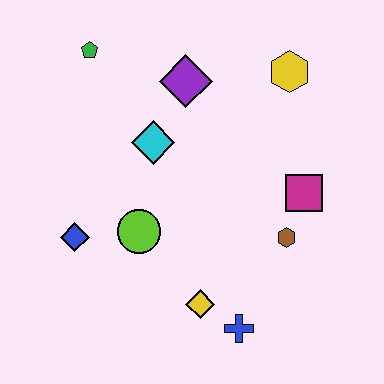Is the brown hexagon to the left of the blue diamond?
No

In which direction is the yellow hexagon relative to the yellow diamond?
The yellow hexagon is above the yellow diamond.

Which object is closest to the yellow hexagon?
The purple diamond is closest to the yellow hexagon.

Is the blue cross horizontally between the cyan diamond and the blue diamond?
No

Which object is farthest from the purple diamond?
The blue cross is farthest from the purple diamond.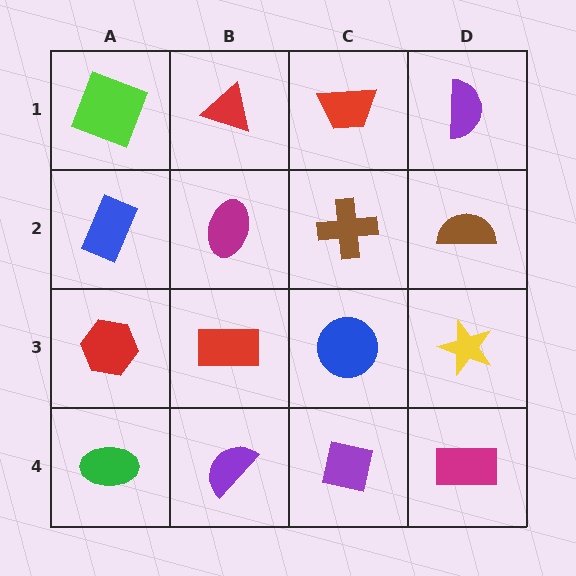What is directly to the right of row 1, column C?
A purple semicircle.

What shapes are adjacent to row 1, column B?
A magenta ellipse (row 2, column B), a lime square (row 1, column A), a red trapezoid (row 1, column C).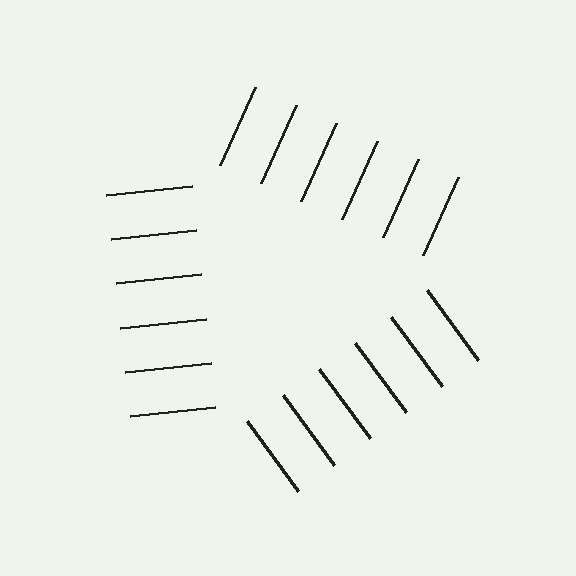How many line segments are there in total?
18 — 6 along each of the 3 edges.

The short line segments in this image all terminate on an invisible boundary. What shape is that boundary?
An illusory triangle — the line segments terminate on its edges but no continuous stroke is drawn.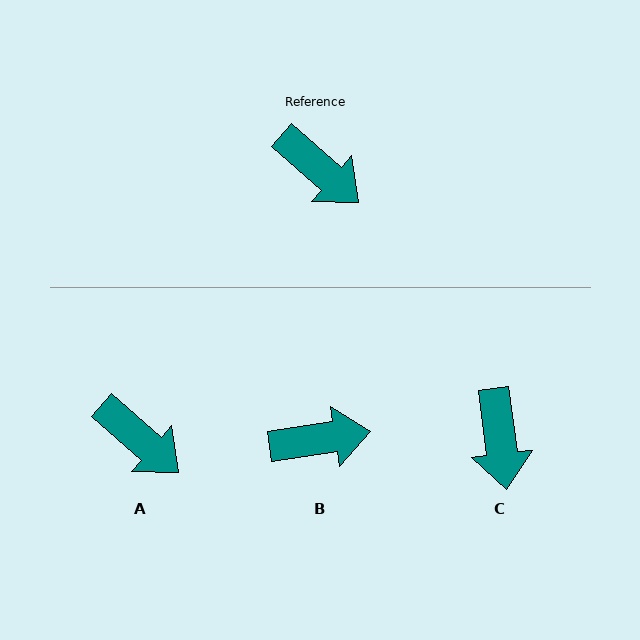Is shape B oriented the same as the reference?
No, it is off by about 49 degrees.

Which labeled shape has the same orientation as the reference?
A.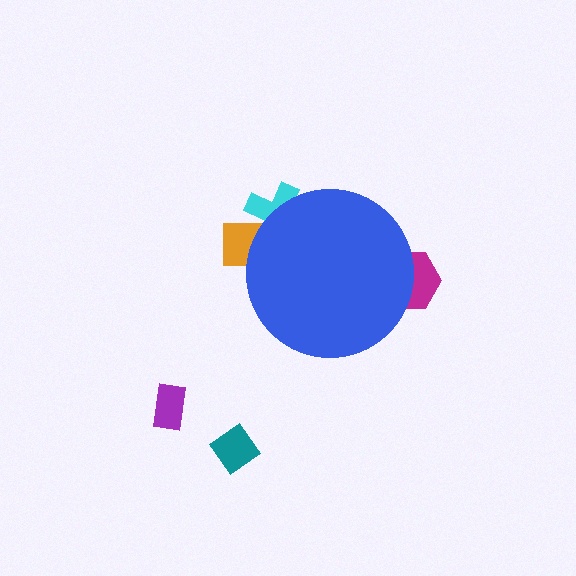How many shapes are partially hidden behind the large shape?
3 shapes are partially hidden.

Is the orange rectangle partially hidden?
Yes, the orange rectangle is partially hidden behind the blue circle.